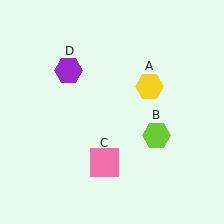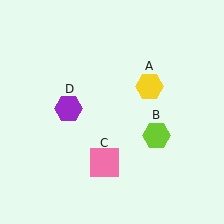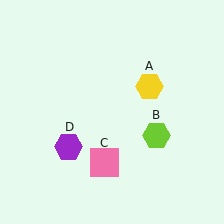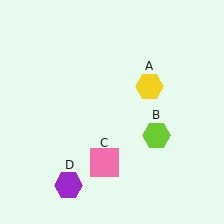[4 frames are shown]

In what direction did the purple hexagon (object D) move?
The purple hexagon (object D) moved down.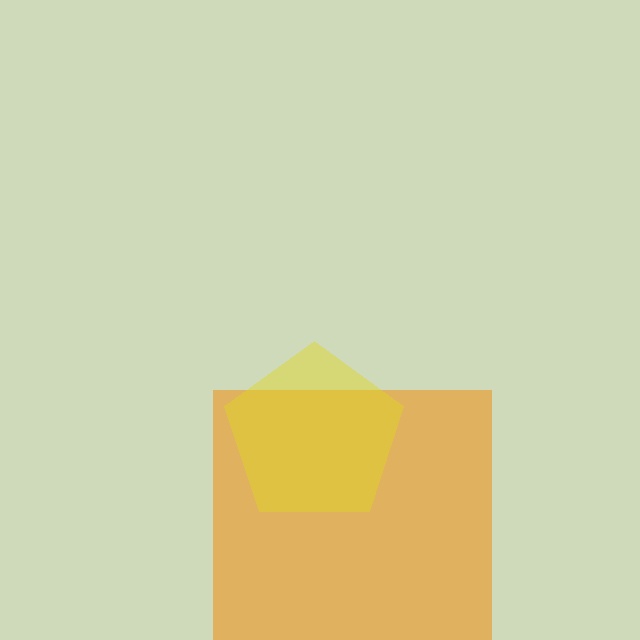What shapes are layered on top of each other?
The layered shapes are: an orange square, a yellow pentagon.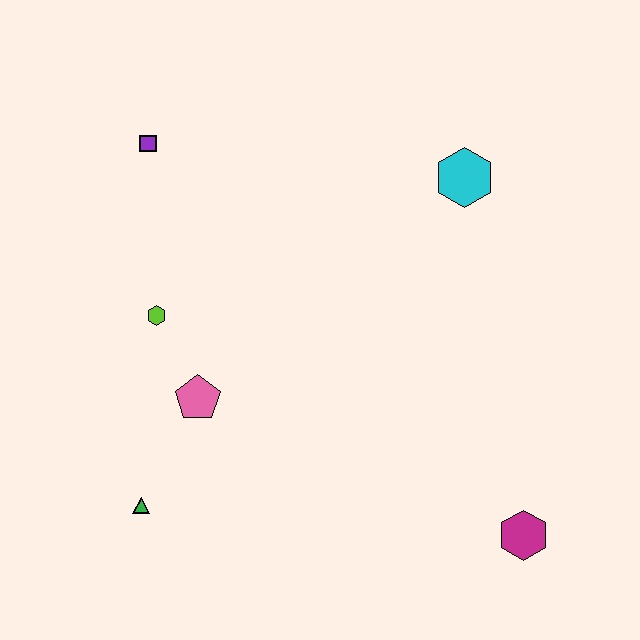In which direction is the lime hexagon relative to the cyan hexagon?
The lime hexagon is to the left of the cyan hexagon.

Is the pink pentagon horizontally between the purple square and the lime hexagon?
No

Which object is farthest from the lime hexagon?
The magenta hexagon is farthest from the lime hexagon.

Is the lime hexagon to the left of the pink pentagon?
Yes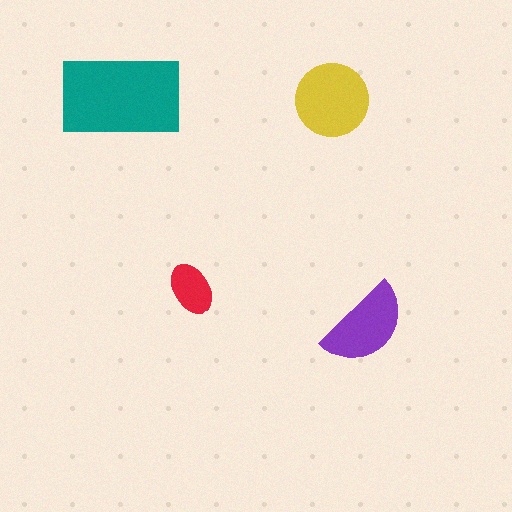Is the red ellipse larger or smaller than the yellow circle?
Smaller.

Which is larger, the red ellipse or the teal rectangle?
The teal rectangle.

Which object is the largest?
The teal rectangle.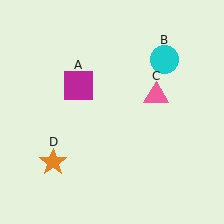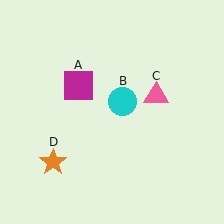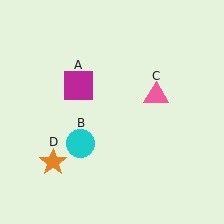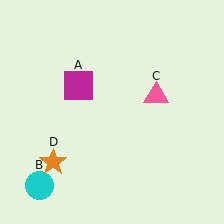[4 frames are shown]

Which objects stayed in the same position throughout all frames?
Magenta square (object A) and pink triangle (object C) and orange star (object D) remained stationary.